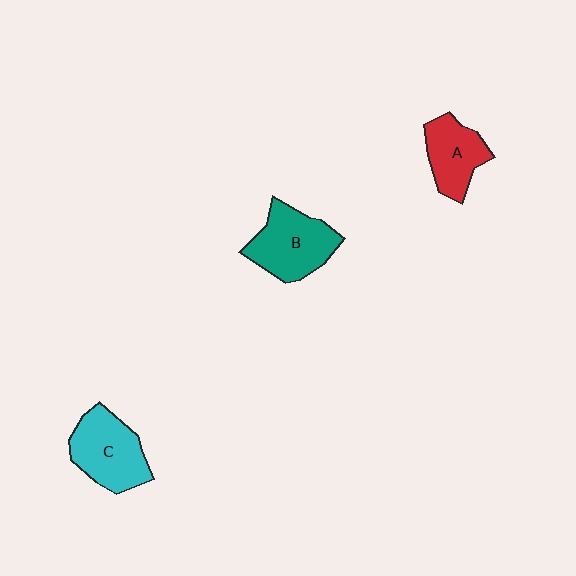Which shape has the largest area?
Shape B (teal).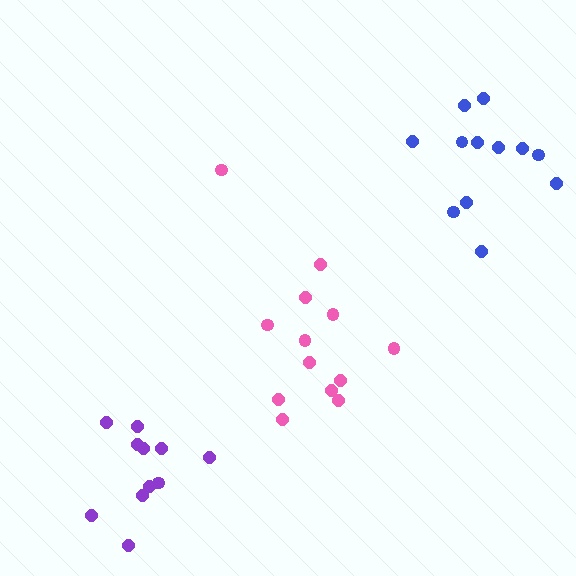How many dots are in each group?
Group 1: 13 dots, Group 2: 11 dots, Group 3: 12 dots (36 total).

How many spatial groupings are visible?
There are 3 spatial groupings.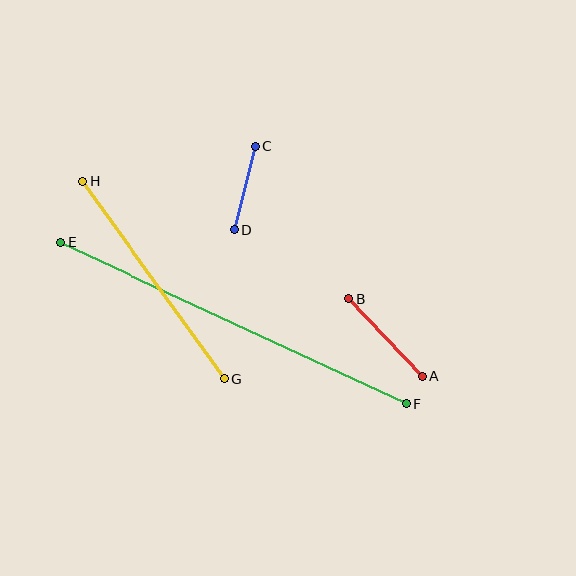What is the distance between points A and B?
The distance is approximately 107 pixels.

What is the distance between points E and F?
The distance is approximately 382 pixels.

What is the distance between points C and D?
The distance is approximately 86 pixels.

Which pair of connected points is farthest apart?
Points E and F are farthest apart.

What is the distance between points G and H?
The distance is approximately 242 pixels.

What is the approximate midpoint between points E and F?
The midpoint is at approximately (233, 323) pixels.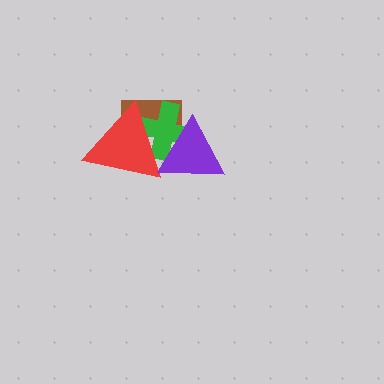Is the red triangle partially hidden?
Yes, it is partially covered by another shape.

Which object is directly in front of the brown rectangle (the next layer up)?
The green cross is directly in front of the brown rectangle.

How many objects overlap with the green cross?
3 objects overlap with the green cross.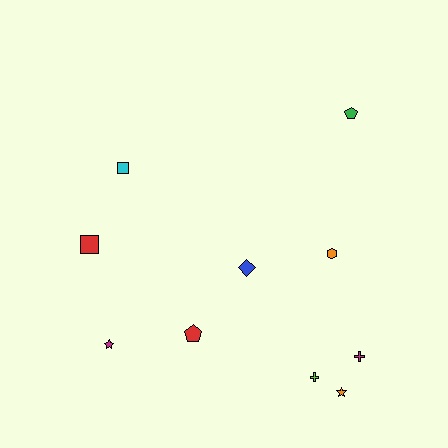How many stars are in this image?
There are 2 stars.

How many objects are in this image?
There are 10 objects.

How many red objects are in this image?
There are 2 red objects.